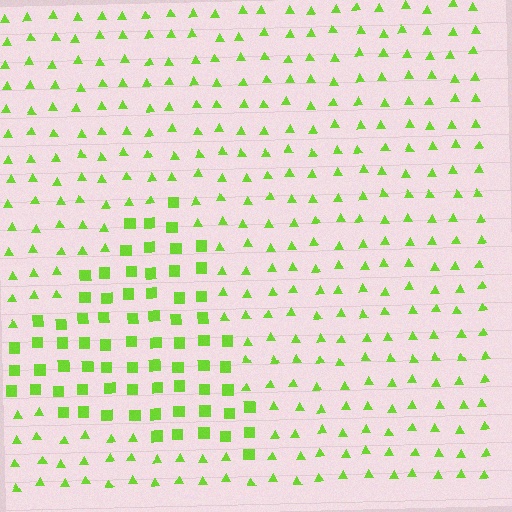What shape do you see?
I see a triangle.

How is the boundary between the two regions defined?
The boundary is defined by a change in element shape: squares inside vs. triangles outside. All elements share the same color and spacing.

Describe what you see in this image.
The image is filled with small lime elements arranged in a uniform grid. A triangle-shaped region contains squares, while the surrounding area contains triangles. The boundary is defined purely by the change in element shape.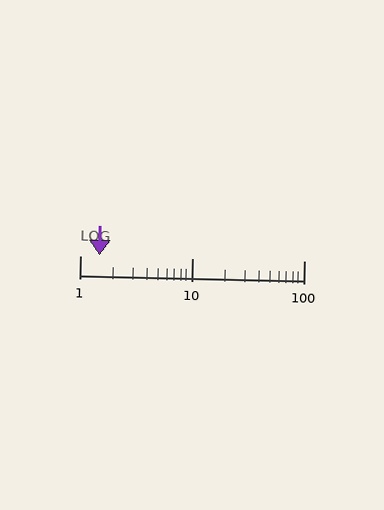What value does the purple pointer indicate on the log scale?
The pointer indicates approximately 1.5.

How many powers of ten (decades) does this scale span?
The scale spans 2 decades, from 1 to 100.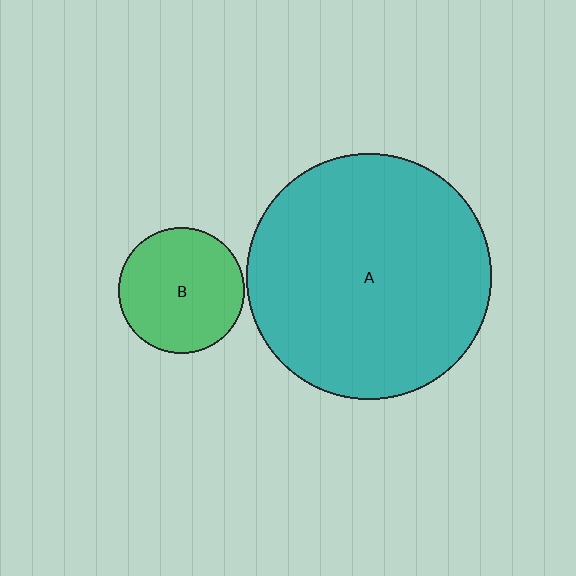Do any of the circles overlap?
No, none of the circles overlap.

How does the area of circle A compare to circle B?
Approximately 3.8 times.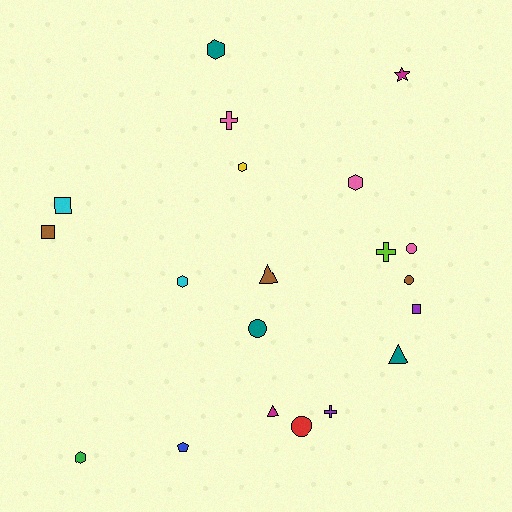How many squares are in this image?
There are 3 squares.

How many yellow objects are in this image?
There is 1 yellow object.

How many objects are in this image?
There are 20 objects.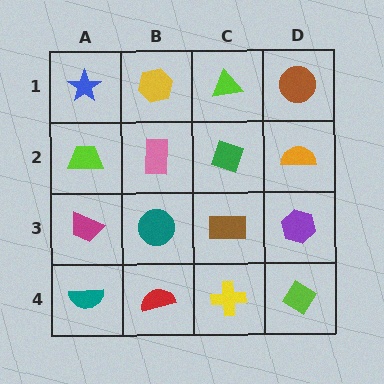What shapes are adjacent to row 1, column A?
A lime trapezoid (row 2, column A), a yellow hexagon (row 1, column B).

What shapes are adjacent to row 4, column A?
A magenta trapezoid (row 3, column A), a red semicircle (row 4, column B).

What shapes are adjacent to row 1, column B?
A pink rectangle (row 2, column B), a blue star (row 1, column A), a lime triangle (row 1, column C).